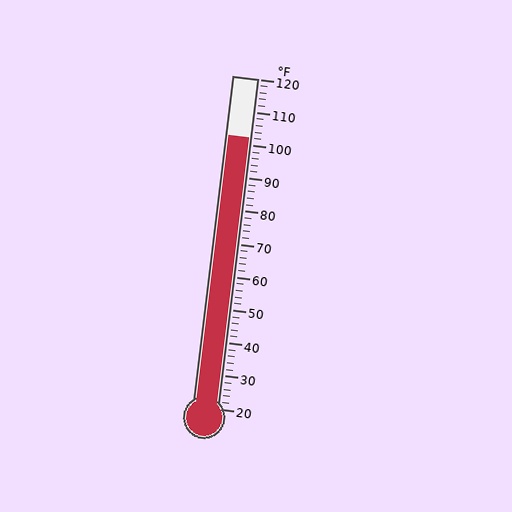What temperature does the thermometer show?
The thermometer shows approximately 102°F.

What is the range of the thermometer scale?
The thermometer scale ranges from 20°F to 120°F.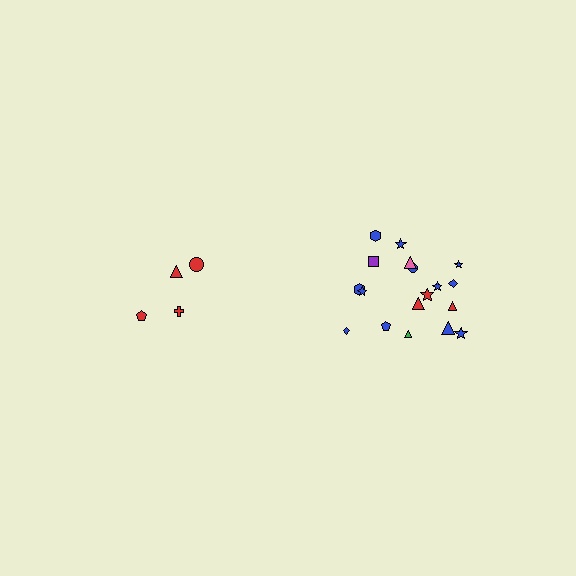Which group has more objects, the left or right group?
The right group.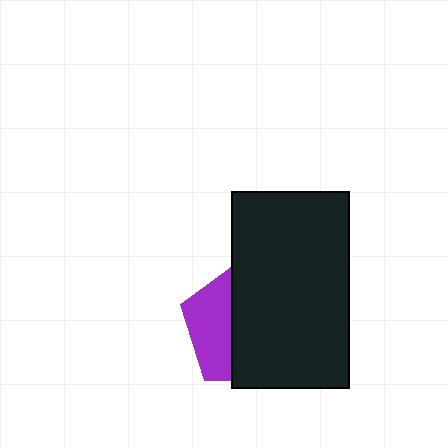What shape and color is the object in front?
The object in front is a black rectangle.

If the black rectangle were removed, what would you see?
You would see the complete purple pentagon.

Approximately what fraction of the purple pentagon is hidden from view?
Roughly 64% of the purple pentagon is hidden behind the black rectangle.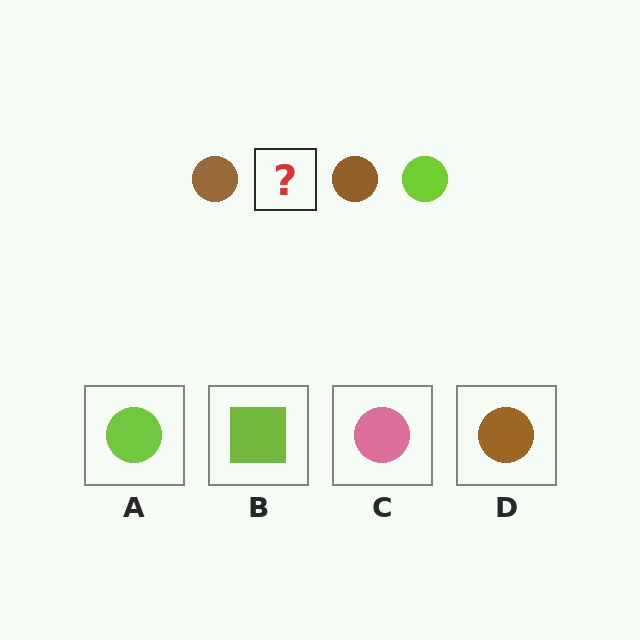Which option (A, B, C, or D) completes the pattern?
A.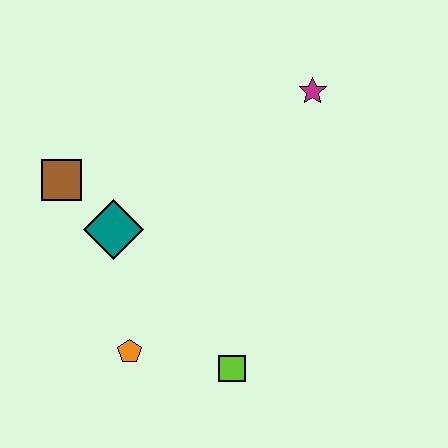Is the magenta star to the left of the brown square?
No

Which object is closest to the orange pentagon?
The lime square is closest to the orange pentagon.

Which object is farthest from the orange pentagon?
The magenta star is farthest from the orange pentagon.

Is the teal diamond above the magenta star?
No